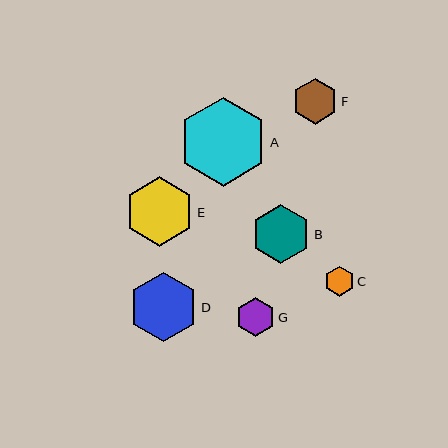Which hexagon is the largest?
Hexagon A is the largest with a size of approximately 88 pixels.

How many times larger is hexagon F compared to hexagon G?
Hexagon F is approximately 1.2 times the size of hexagon G.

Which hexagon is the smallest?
Hexagon C is the smallest with a size of approximately 30 pixels.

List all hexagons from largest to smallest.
From largest to smallest: A, E, D, B, F, G, C.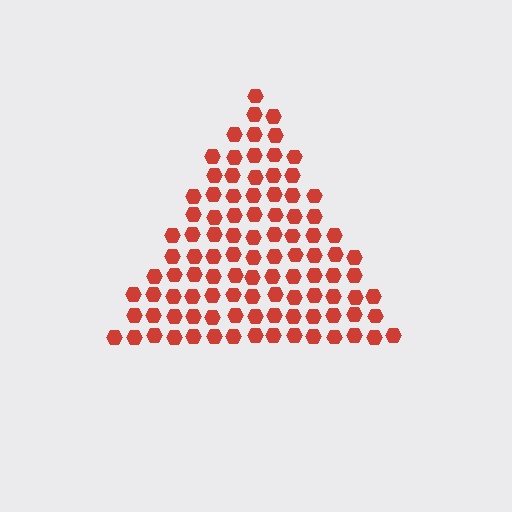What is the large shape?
The large shape is a triangle.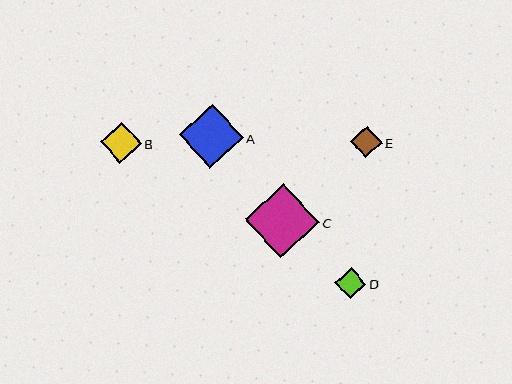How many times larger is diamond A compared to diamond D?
Diamond A is approximately 2.0 times the size of diamond D.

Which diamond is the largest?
Diamond C is the largest with a size of approximately 74 pixels.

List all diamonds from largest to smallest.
From largest to smallest: C, A, B, E, D.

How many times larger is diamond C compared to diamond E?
Diamond C is approximately 2.4 times the size of diamond E.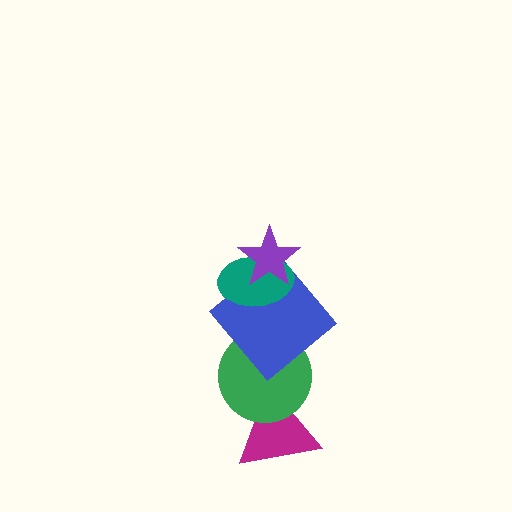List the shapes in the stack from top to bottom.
From top to bottom: the purple star, the teal ellipse, the blue diamond, the green circle, the magenta triangle.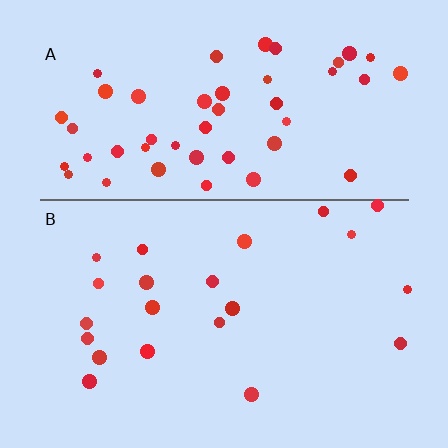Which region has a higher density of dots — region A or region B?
A (the top).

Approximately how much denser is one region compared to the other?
Approximately 2.5× — region A over region B.